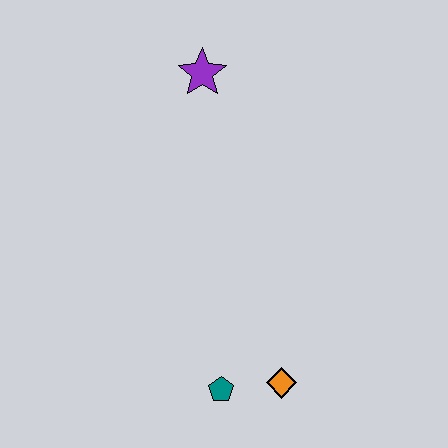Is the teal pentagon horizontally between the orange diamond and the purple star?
Yes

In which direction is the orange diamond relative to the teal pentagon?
The orange diamond is to the right of the teal pentagon.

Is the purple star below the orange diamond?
No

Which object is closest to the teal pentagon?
The orange diamond is closest to the teal pentagon.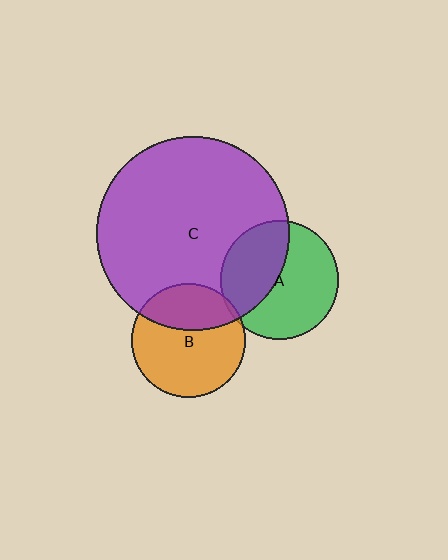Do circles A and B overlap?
Yes.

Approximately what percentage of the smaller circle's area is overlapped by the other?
Approximately 5%.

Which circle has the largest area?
Circle C (purple).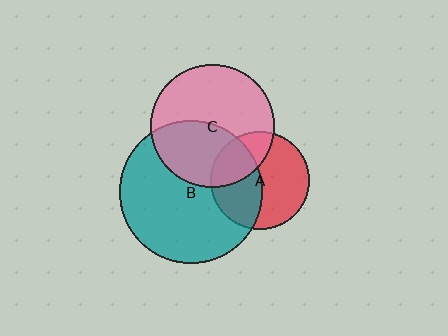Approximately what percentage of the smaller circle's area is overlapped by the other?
Approximately 30%.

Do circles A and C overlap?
Yes.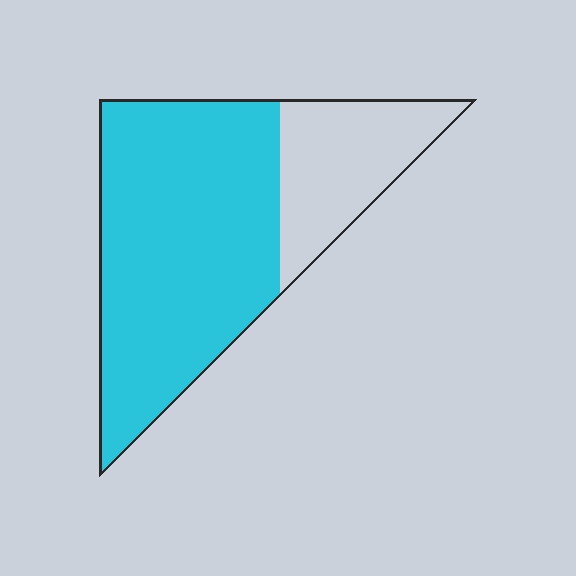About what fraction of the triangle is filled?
About three quarters (3/4).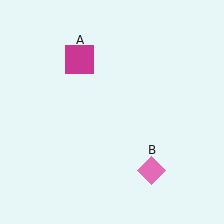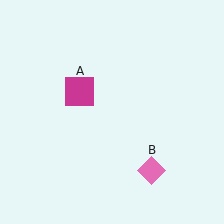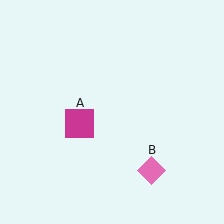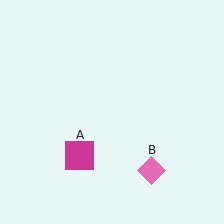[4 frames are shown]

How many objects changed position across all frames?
1 object changed position: magenta square (object A).